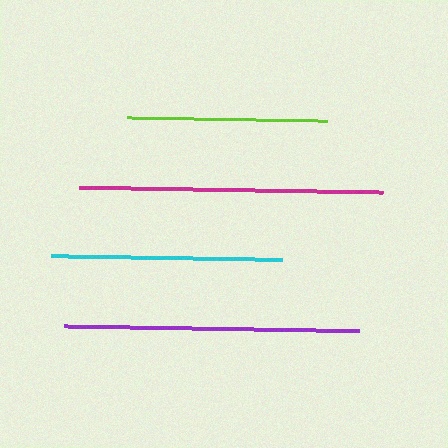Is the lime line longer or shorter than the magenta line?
The magenta line is longer than the lime line.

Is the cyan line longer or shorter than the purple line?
The purple line is longer than the cyan line.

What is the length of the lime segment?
The lime segment is approximately 199 pixels long.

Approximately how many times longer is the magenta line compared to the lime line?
The magenta line is approximately 1.5 times the length of the lime line.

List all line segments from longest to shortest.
From longest to shortest: magenta, purple, cyan, lime.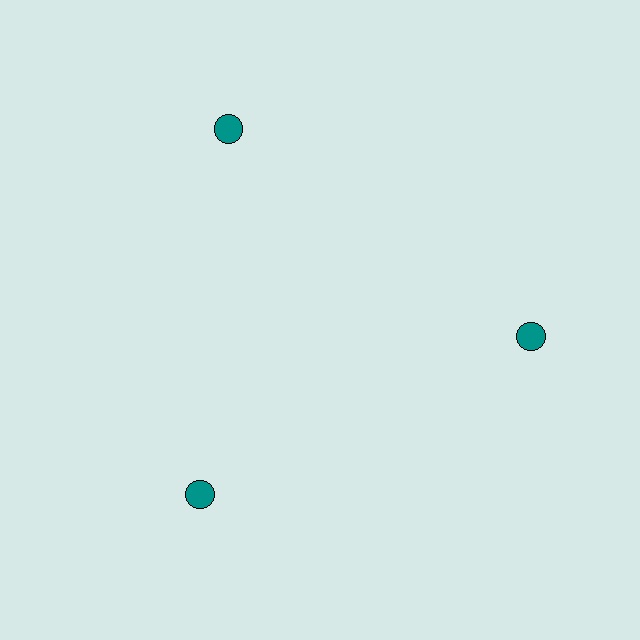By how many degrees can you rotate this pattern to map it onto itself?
The pattern maps onto itself every 120 degrees of rotation.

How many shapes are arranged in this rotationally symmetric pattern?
There are 3 shapes, arranged in 3 groups of 1.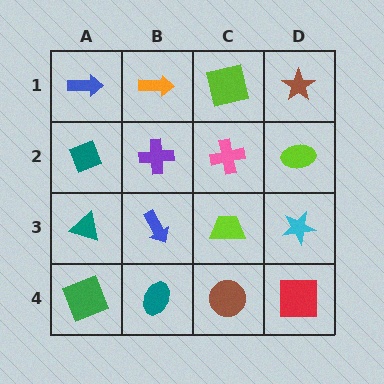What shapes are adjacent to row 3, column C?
A pink cross (row 2, column C), a brown circle (row 4, column C), a blue arrow (row 3, column B), a cyan star (row 3, column D).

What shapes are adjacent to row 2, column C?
A lime square (row 1, column C), a lime trapezoid (row 3, column C), a purple cross (row 2, column B), a lime ellipse (row 2, column D).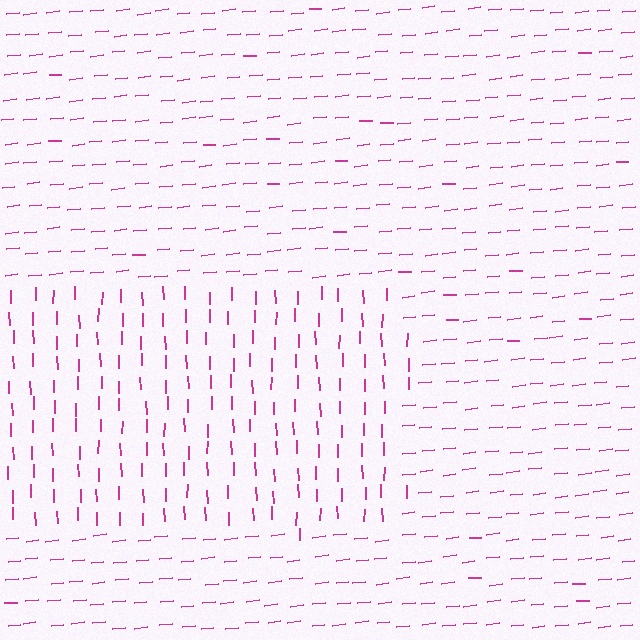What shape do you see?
I see a rectangle.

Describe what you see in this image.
The image is filled with small magenta line segments. A rectangle region in the image has lines oriented differently from the surrounding lines, creating a visible texture boundary.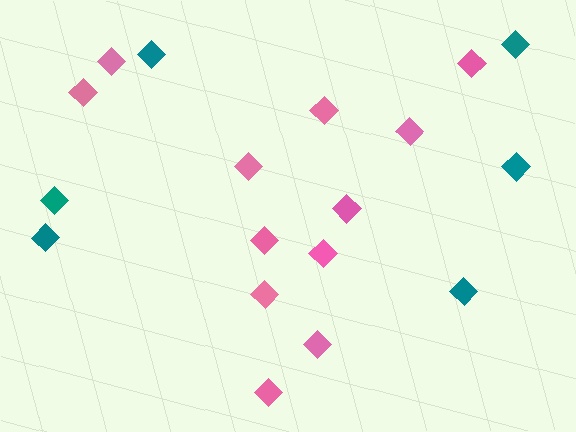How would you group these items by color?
There are 2 groups: one group of teal diamonds (6) and one group of pink diamonds (12).